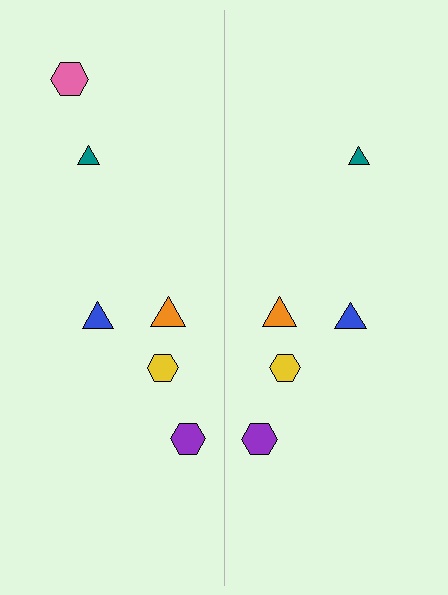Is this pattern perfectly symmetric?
No, the pattern is not perfectly symmetric. A pink hexagon is missing from the right side.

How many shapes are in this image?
There are 11 shapes in this image.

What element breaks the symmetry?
A pink hexagon is missing from the right side.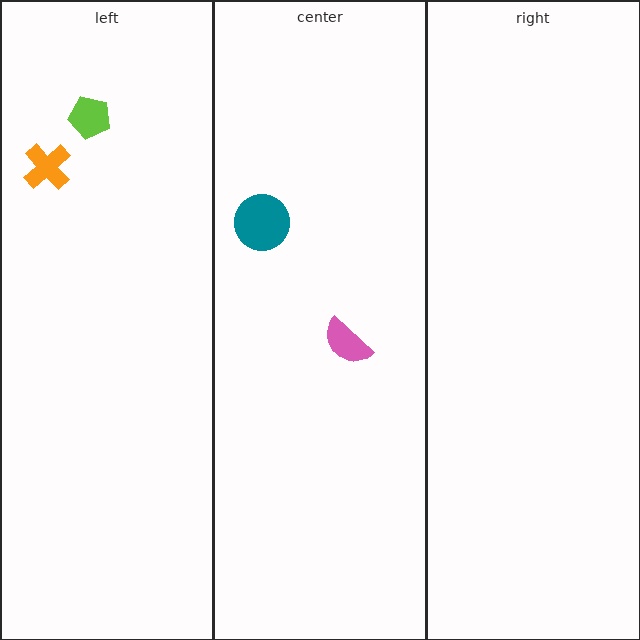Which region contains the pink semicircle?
The center region.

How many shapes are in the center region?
2.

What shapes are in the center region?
The teal circle, the pink semicircle.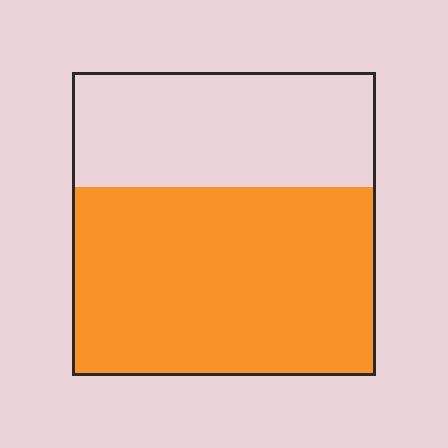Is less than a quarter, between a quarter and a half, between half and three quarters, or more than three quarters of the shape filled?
Between half and three quarters.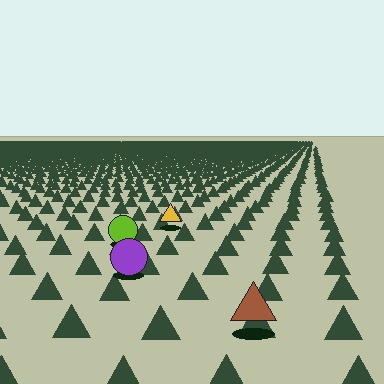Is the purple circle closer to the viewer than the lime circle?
Yes. The purple circle is closer — you can tell from the texture gradient: the ground texture is coarser near it.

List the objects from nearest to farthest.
From nearest to farthest: the brown triangle, the purple circle, the lime circle, the yellow triangle.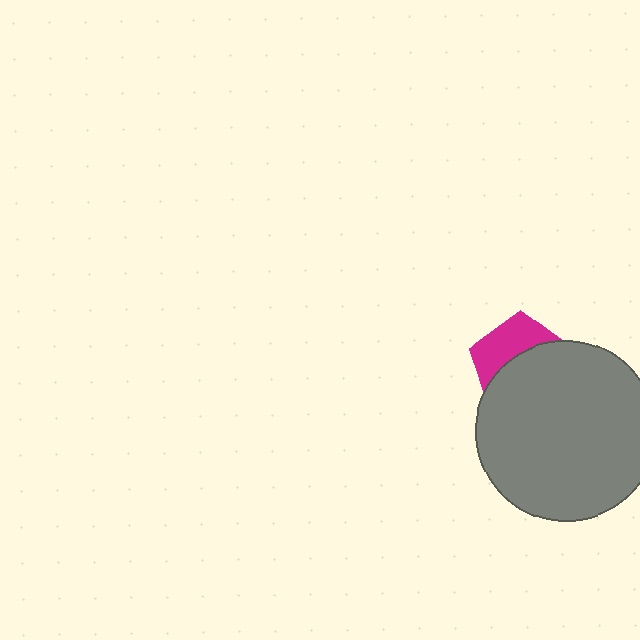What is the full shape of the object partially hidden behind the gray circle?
The partially hidden object is a magenta pentagon.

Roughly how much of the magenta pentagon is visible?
A small part of it is visible (roughly 39%).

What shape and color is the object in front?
The object in front is a gray circle.